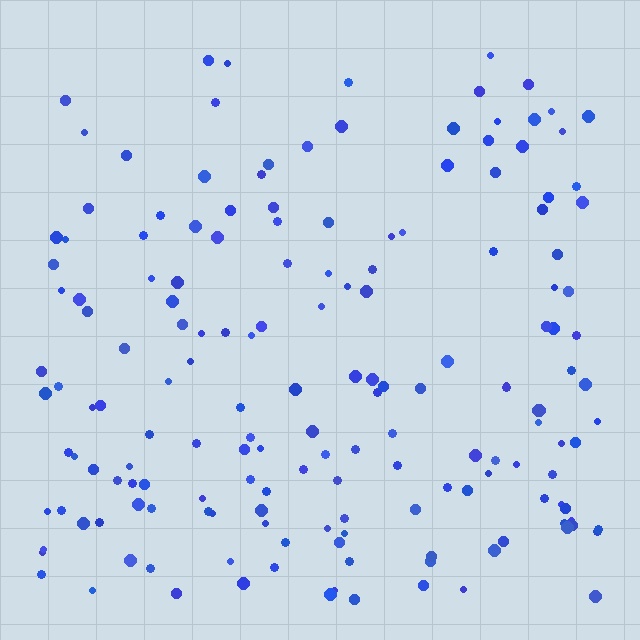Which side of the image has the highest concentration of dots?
The bottom.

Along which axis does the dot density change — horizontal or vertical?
Vertical.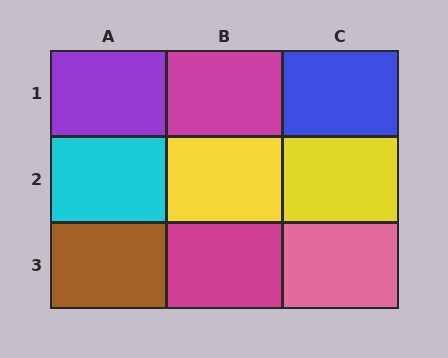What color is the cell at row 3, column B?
Magenta.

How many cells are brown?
1 cell is brown.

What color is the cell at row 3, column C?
Pink.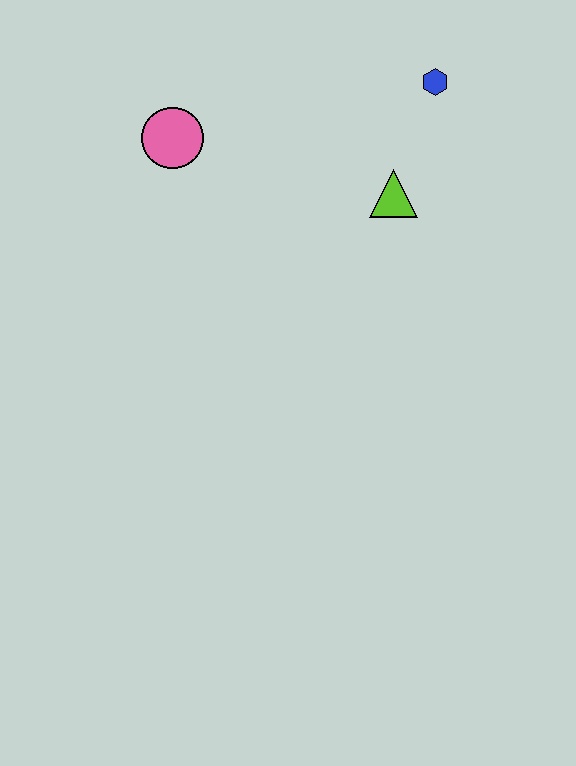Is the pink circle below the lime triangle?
No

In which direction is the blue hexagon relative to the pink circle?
The blue hexagon is to the right of the pink circle.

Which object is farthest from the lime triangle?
The pink circle is farthest from the lime triangle.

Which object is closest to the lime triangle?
The blue hexagon is closest to the lime triangle.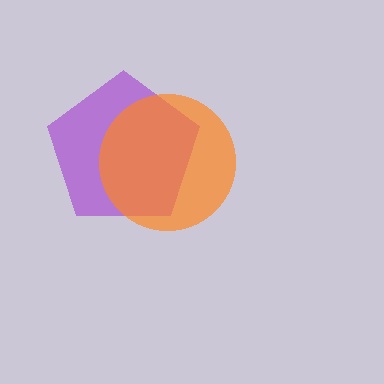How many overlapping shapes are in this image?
There are 2 overlapping shapes in the image.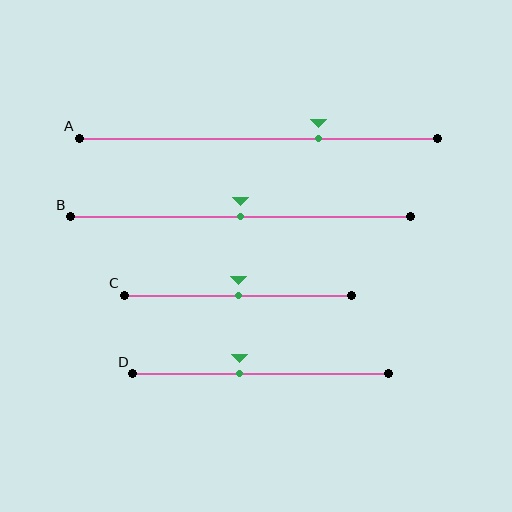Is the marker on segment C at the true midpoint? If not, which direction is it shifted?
Yes, the marker on segment C is at the true midpoint.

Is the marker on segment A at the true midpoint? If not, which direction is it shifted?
No, the marker on segment A is shifted to the right by about 17% of the segment length.